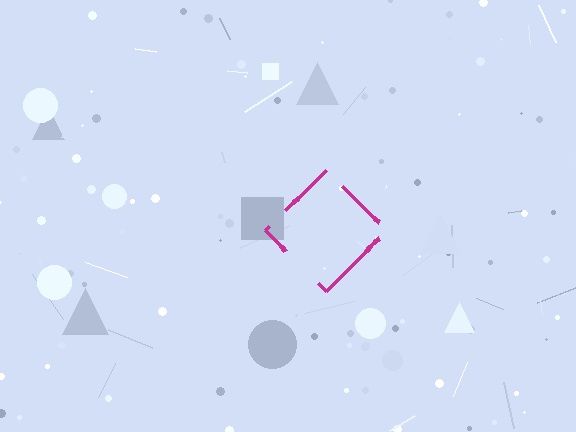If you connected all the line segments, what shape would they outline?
They would outline a diamond.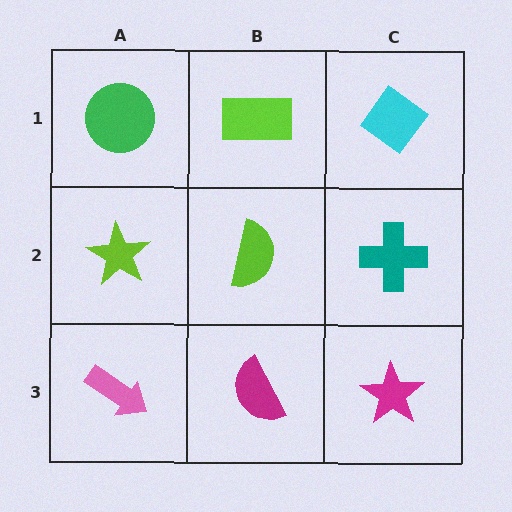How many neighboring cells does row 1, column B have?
3.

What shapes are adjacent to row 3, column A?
A lime star (row 2, column A), a magenta semicircle (row 3, column B).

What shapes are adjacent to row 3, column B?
A lime semicircle (row 2, column B), a pink arrow (row 3, column A), a magenta star (row 3, column C).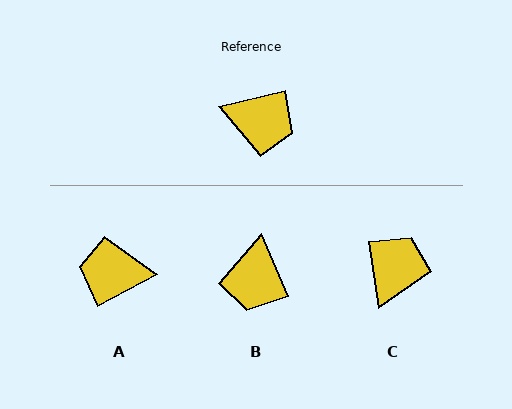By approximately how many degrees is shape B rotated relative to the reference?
Approximately 81 degrees clockwise.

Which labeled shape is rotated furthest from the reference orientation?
A, about 166 degrees away.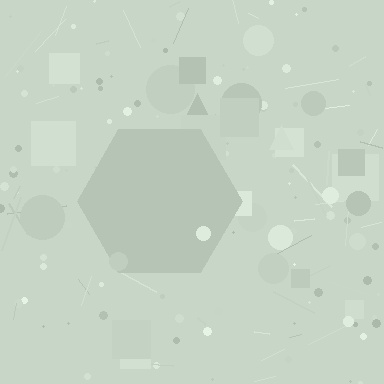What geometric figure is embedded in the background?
A hexagon is embedded in the background.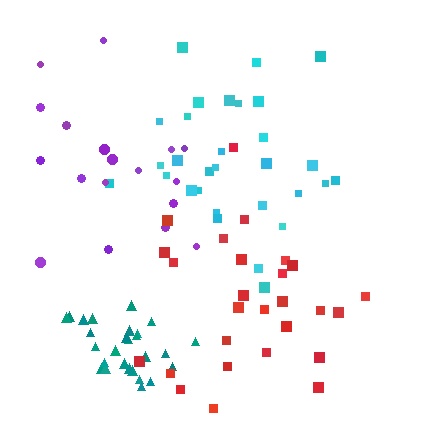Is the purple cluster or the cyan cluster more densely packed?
Cyan.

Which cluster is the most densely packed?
Teal.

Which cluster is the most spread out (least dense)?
Purple.